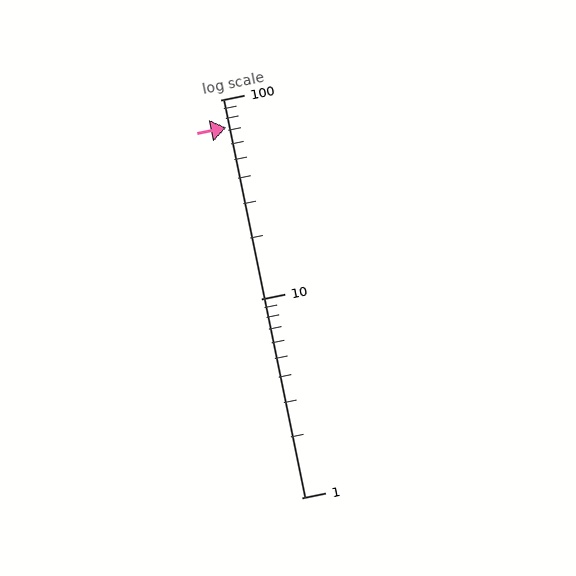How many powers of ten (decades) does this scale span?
The scale spans 2 decades, from 1 to 100.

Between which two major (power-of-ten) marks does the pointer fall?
The pointer is between 10 and 100.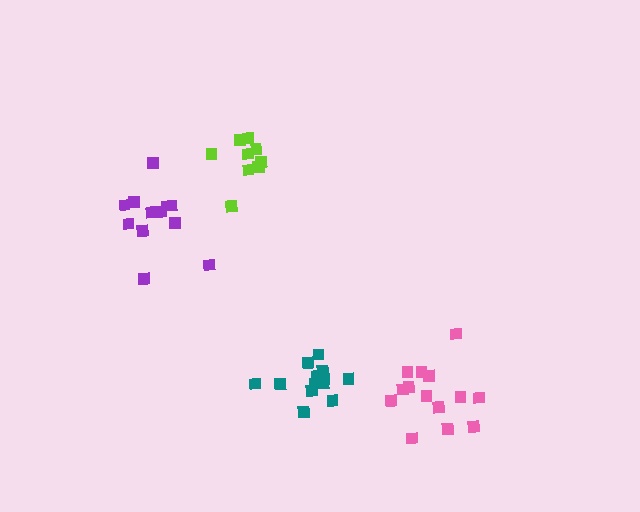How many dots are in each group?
Group 1: 14 dots, Group 2: 9 dots, Group 3: 13 dots, Group 4: 14 dots (50 total).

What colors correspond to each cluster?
The clusters are colored: teal, lime, purple, pink.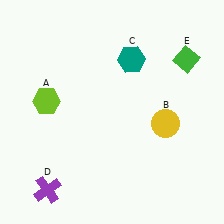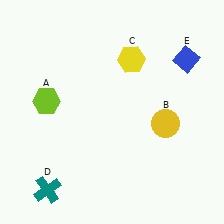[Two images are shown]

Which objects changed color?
C changed from teal to yellow. D changed from purple to teal. E changed from green to blue.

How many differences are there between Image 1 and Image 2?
There are 3 differences between the two images.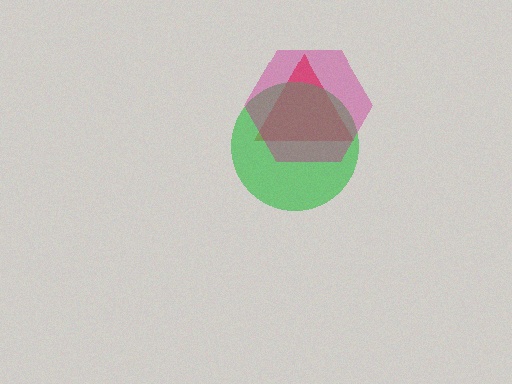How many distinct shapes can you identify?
There are 3 distinct shapes: a red triangle, a green circle, a magenta hexagon.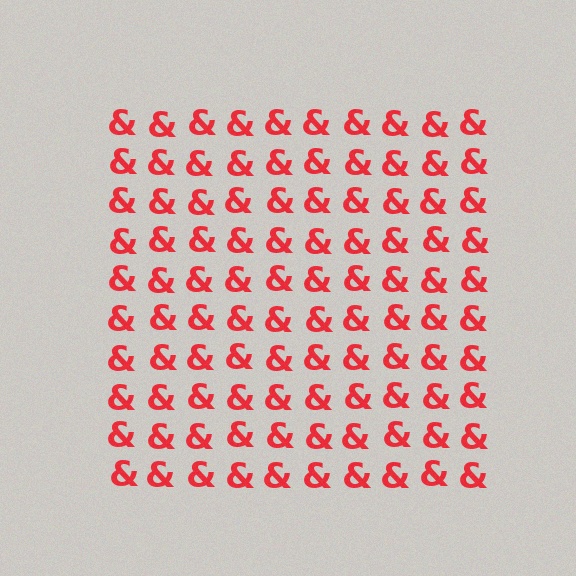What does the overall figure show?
The overall figure shows a square.